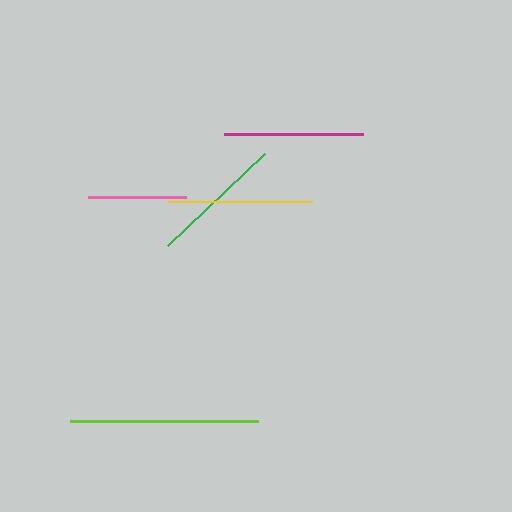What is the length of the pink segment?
The pink segment is approximately 98 pixels long.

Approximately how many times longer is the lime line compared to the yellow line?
The lime line is approximately 1.3 times the length of the yellow line.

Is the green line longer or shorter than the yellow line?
The yellow line is longer than the green line.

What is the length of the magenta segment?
The magenta segment is approximately 138 pixels long.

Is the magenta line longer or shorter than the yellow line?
The yellow line is longer than the magenta line.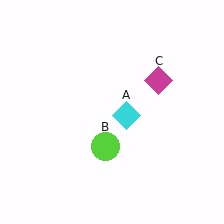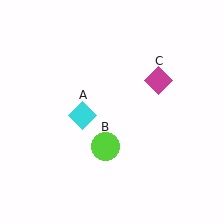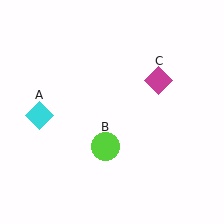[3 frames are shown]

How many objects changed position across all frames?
1 object changed position: cyan diamond (object A).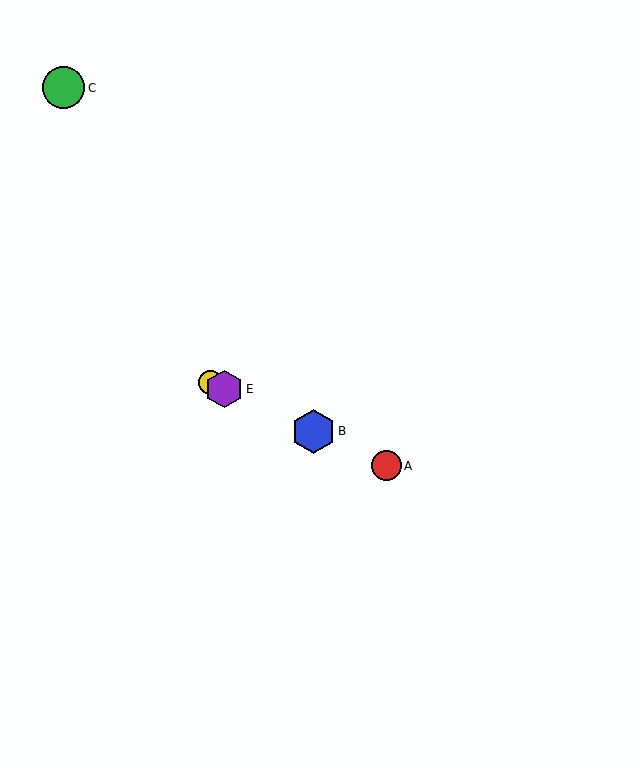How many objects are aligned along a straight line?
4 objects (A, B, D, E) are aligned along a straight line.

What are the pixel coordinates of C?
Object C is at (64, 88).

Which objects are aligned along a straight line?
Objects A, B, D, E are aligned along a straight line.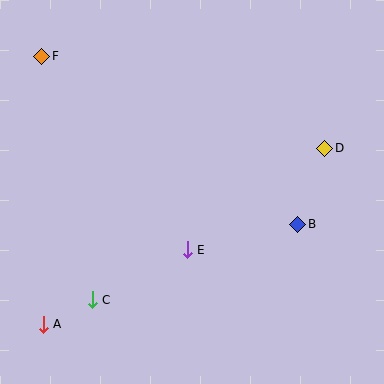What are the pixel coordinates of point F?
Point F is at (42, 56).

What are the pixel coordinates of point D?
Point D is at (325, 148).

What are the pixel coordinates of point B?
Point B is at (298, 224).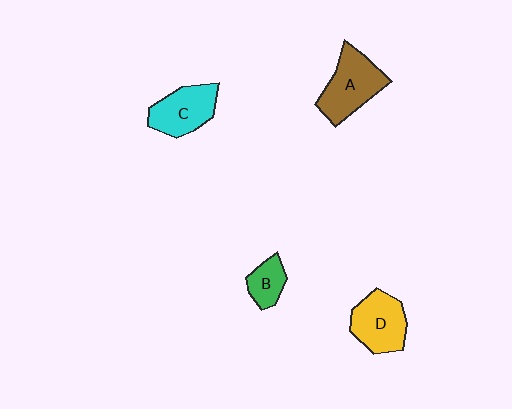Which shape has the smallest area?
Shape B (green).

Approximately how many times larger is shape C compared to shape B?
Approximately 1.8 times.